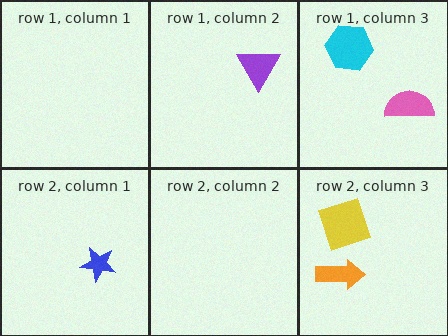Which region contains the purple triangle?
The row 1, column 2 region.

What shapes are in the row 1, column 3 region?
The pink semicircle, the cyan hexagon.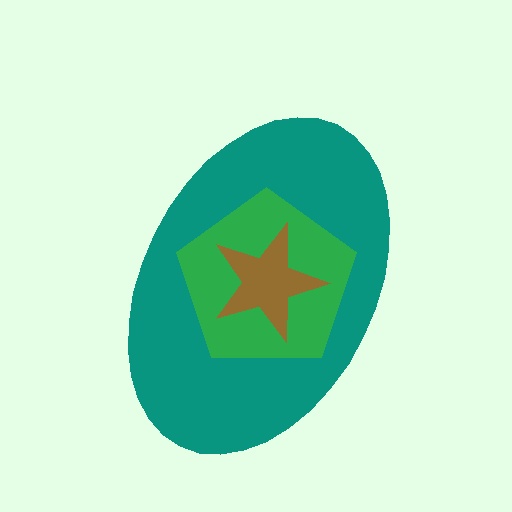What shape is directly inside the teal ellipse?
The green pentagon.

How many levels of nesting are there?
3.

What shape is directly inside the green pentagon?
The brown star.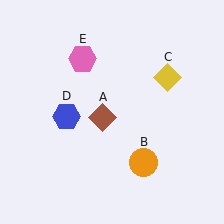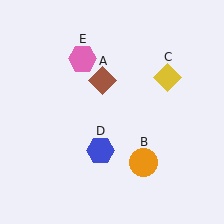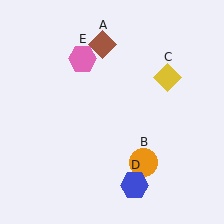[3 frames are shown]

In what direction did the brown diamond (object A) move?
The brown diamond (object A) moved up.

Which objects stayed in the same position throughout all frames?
Orange circle (object B) and yellow diamond (object C) and pink hexagon (object E) remained stationary.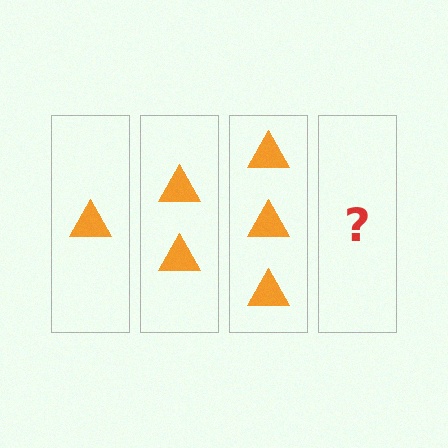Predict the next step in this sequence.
The next step is 4 triangles.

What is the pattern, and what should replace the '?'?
The pattern is that each step adds one more triangle. The '?' should be 4 triangles.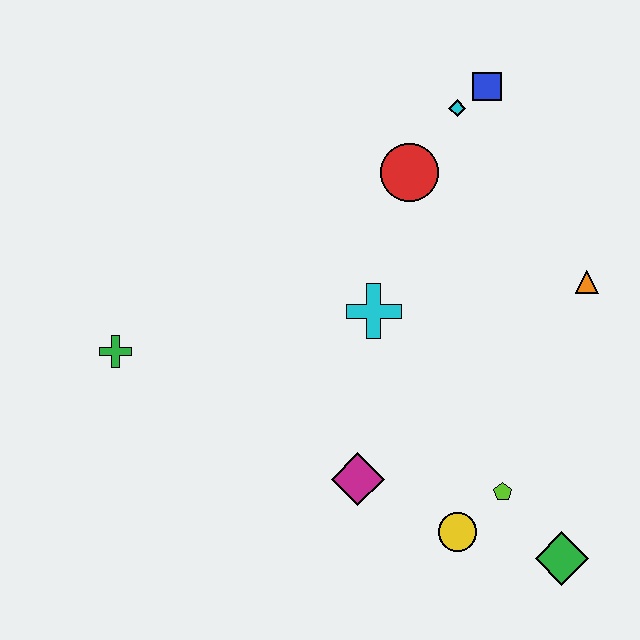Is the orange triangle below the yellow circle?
No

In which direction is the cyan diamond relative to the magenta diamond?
The cyan diamond is above the magenta diamond.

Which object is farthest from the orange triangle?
The green cross is farthest from the orange triangle.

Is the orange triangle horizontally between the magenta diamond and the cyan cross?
No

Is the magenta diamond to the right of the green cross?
Yes